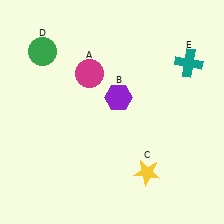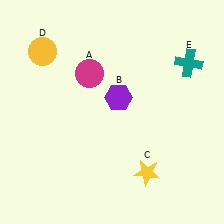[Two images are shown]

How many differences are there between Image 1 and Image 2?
There is 1 difference between the two images.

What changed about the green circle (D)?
In Image 1, D is green. In Image 2, it changed to yellow.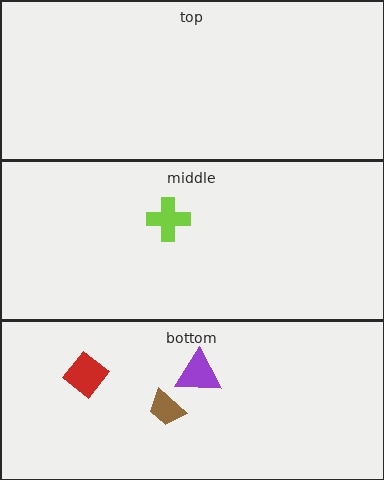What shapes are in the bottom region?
The red diamond, the brown trapezoid, the purple triangle.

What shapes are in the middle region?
The lime cross.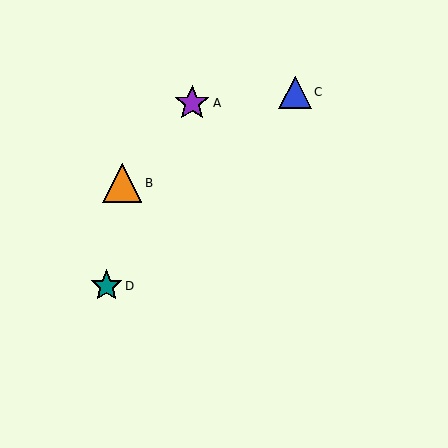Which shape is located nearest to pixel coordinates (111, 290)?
The teal star (labeled D) at (106, 286) is nearest to that location.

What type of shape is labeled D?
Shape D is a teal star.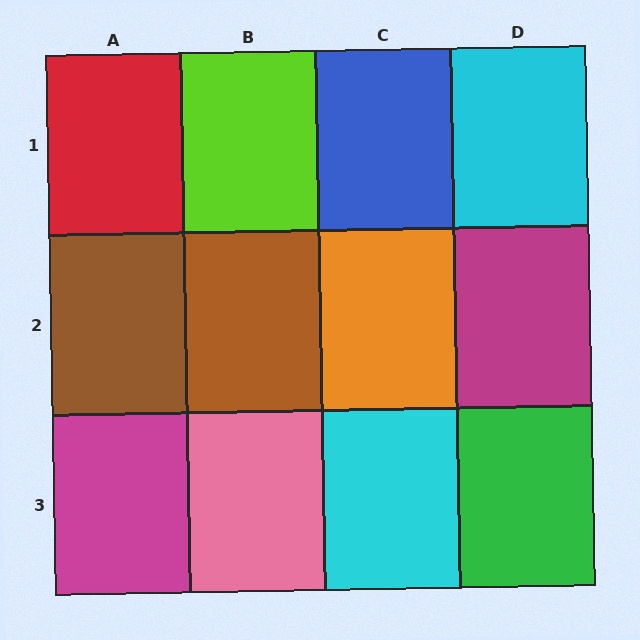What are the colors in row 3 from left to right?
Magenta, pink, cyan, green.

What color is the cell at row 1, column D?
Cyan.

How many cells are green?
1 cell is green.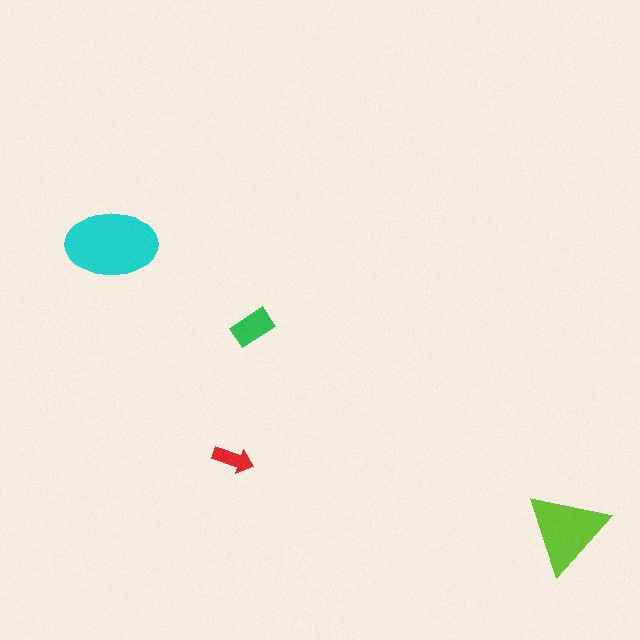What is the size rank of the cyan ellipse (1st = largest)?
1st.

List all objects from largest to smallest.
The cyan ellipse, the lime triangle, the green rectangle, the red arrow.